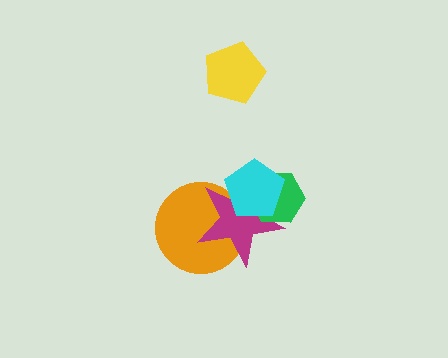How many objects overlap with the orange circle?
2 objects overlap with the orange circle.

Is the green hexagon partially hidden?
Yes, it is partially covered by another shape.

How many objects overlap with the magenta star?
3 objects overlap with the magenta star.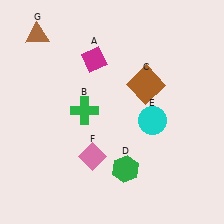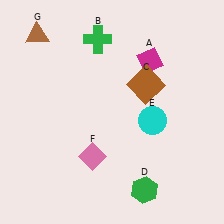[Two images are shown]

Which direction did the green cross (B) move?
The green cross (B) moved up.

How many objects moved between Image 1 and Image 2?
3 objects moved between the two images.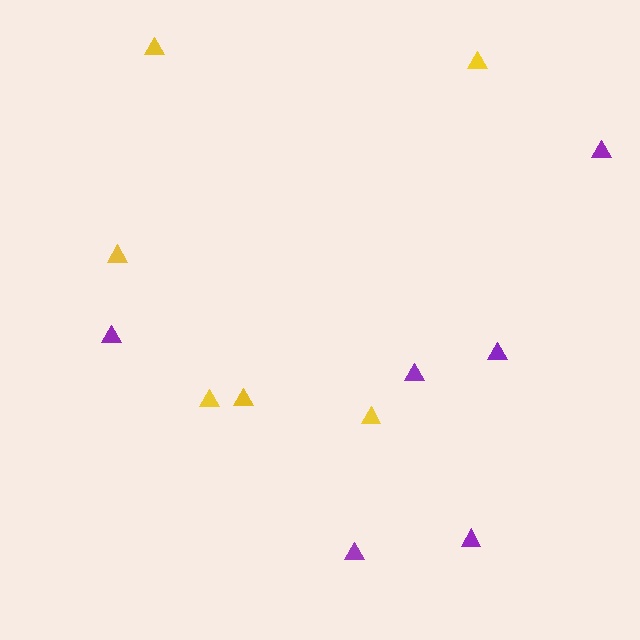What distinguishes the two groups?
There are 2 groups: one group of yellow triangles (6) and one group of purple triangles (6).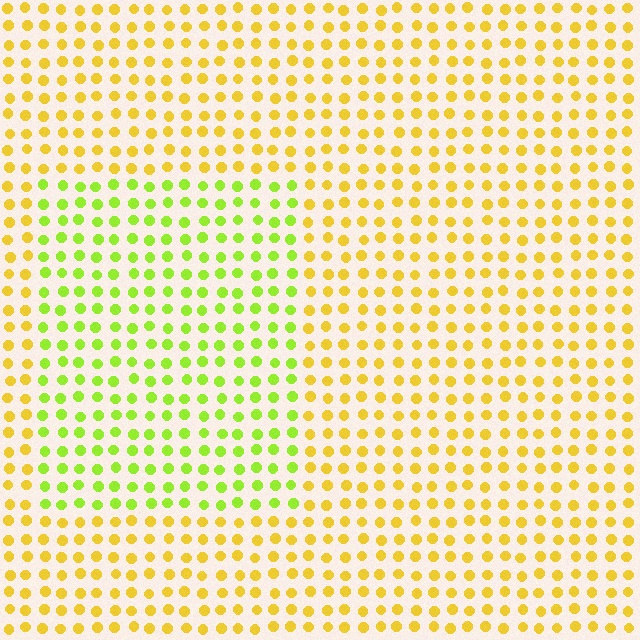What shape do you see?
I see a rectangle.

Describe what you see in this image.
The image is filled with small yellow elements in a uniform arrangement. A rectangle-shaped region is visible where the elements are tinted to a slightly different hue, forming a subtle color boundary.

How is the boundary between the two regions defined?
The boundary is defined purely by a slight shift in hue (about 40 degrees). Spacing, size, and orientation are identical on both sides.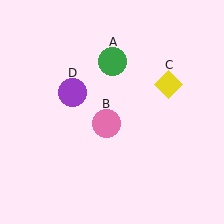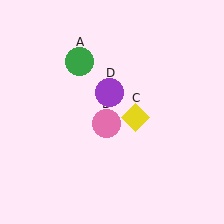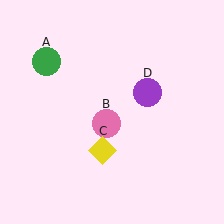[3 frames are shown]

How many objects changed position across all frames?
3 objects changed position: green circle (object A), yellow diamond (object C), purple circle (object D).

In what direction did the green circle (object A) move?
The green circle (object A) moved left.